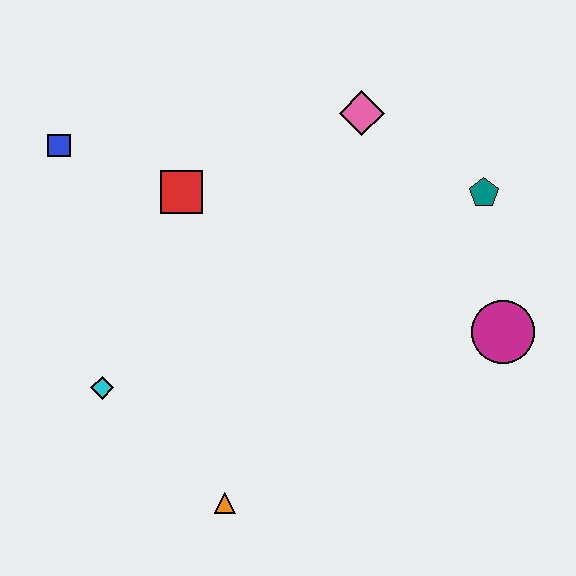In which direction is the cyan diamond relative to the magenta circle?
The cyan diamond is to the left of the magenta circle.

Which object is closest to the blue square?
The red square is closest to the blue square.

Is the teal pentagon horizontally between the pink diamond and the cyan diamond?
No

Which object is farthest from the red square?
The magenta circle is farthest from the red square.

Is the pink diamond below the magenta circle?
No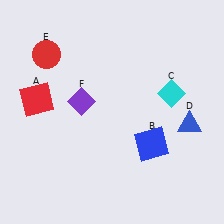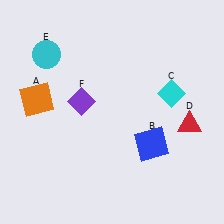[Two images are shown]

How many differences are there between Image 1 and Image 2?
There are 3 differences between the two images.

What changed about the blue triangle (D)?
In Image 1, D is blue. In Image 2, it changed to red.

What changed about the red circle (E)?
In Image 1, E is red. In Image 2, it changed to cyan.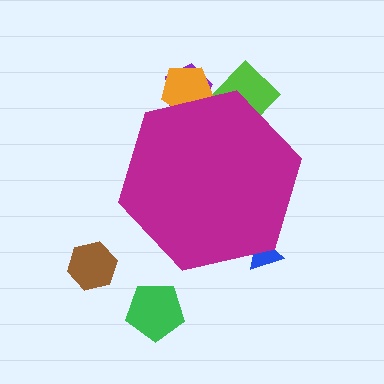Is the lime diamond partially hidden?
Yes, the lime diamond is partially hidden behind the magenta hexagon.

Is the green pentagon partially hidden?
No, the green pentagon is fully visible.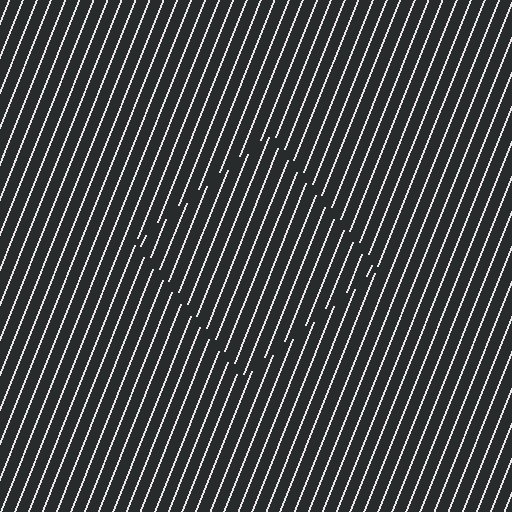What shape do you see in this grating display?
An illusory square. The interior of the shape contains the same grating, shifted by half a period — the contour is defined by the phase discontinuity where line-ends from the inner and outer gratings abut.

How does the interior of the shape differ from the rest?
The interior of the shape contains the same grating, shifted by half a period — the contour is defined by the phase discontinuity where line-ends from the inner and outer gratings abut.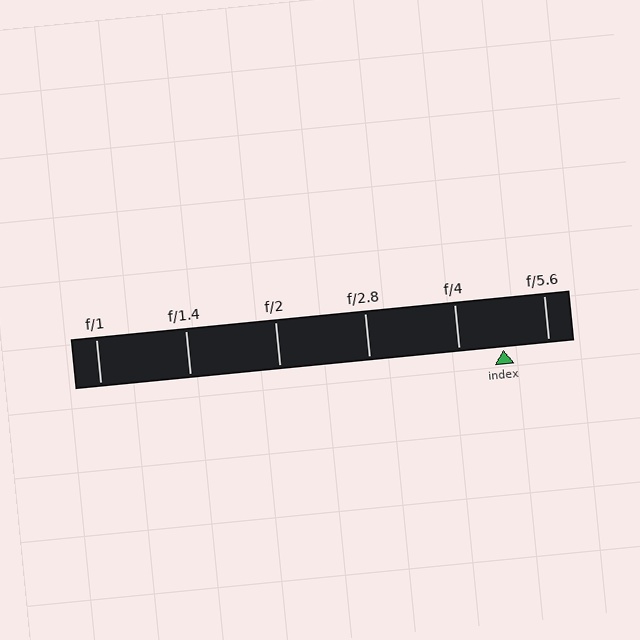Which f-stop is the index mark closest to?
The index mark is closest to f/4.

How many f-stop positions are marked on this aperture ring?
There are 6 f-stop positions marked.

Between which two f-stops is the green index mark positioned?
The index mark is between f/4 and f/5.6.